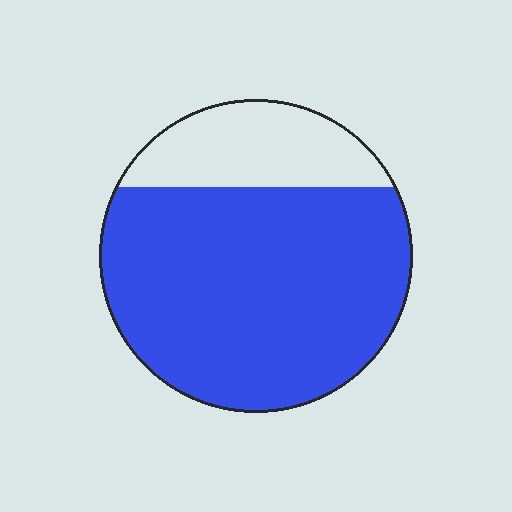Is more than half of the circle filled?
Yes.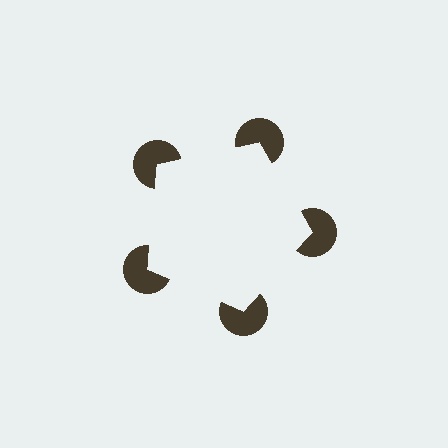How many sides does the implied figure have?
5 sides.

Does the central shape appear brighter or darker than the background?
It typically appears slightly brighter than the background, even though no actual brightness change is drawn.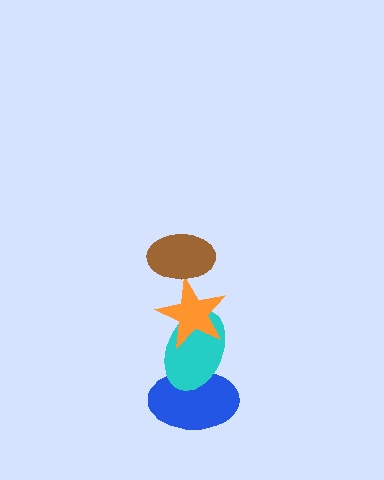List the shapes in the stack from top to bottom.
From top to bottom: the brown ellipse, the orange star, the cyan ellipse, the blue ellipse.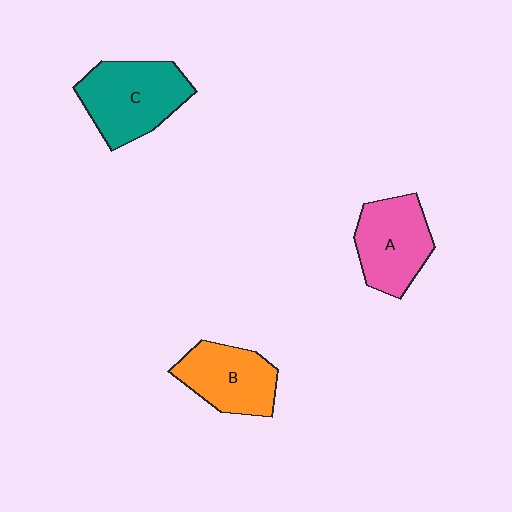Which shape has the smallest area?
Shape B (orange).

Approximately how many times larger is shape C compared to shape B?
Approximately 1.2 times.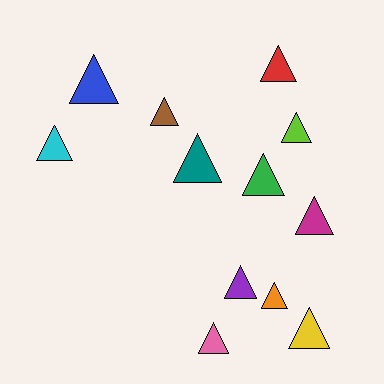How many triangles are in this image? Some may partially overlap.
There are 12 triangles.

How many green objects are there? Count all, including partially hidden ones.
There is 1 green object.